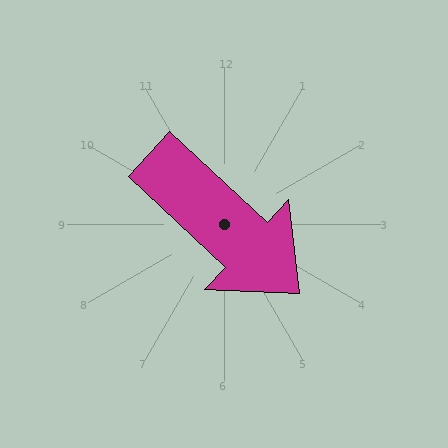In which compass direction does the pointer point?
Southeast.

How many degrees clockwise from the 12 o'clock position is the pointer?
Approximately 133 degrees.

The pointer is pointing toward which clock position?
Roughly 4 o'clock.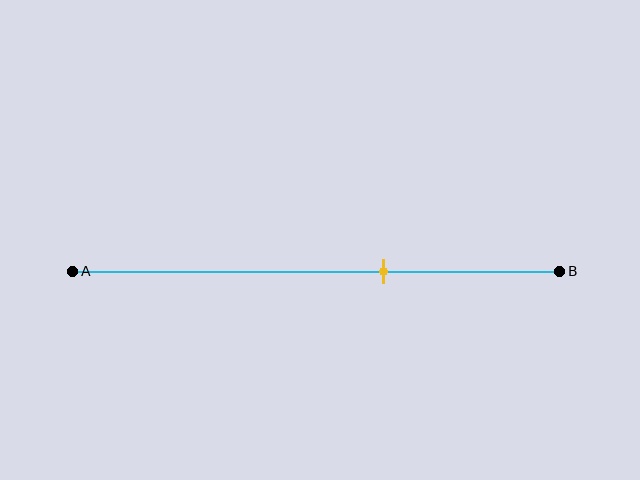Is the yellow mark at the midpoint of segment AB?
No, the mark is at about 65% from A, not at the 50% midpoint.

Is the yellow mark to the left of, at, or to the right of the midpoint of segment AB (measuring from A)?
The yellow mark is to the right of the midpoint of segment AB.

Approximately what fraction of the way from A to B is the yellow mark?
The yellow mark is approximately 65% of the way from A to B.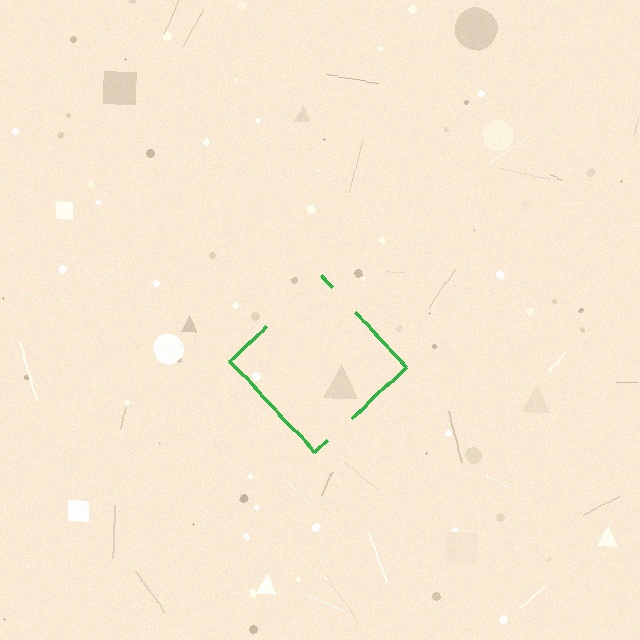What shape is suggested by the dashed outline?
The dashed outline suggests a diamond.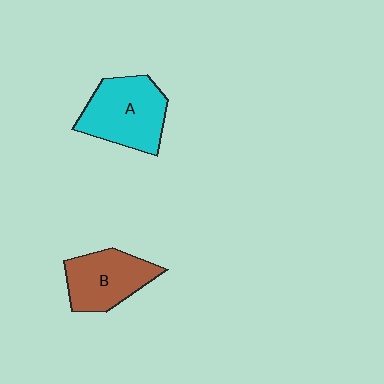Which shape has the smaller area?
Shape B (brown).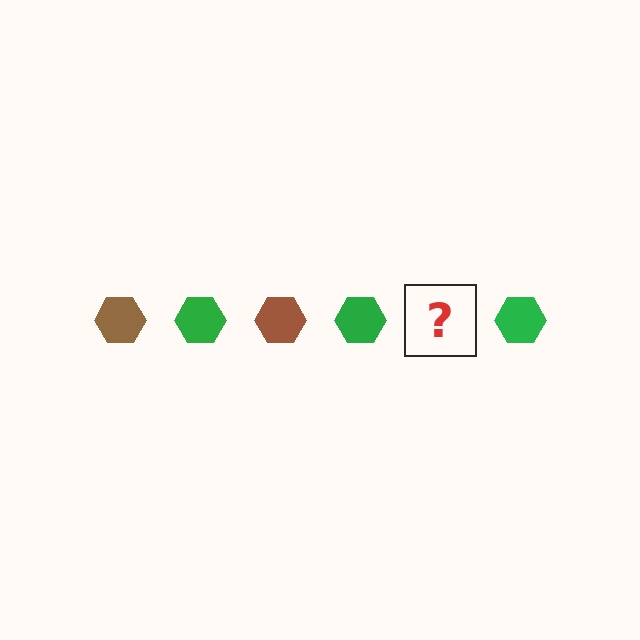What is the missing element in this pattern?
The missing element is a brown hexagon.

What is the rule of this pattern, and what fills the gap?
The rule is that the pattern cycles through brown, green hexagons. The gap should be filled with a brown hexagon.